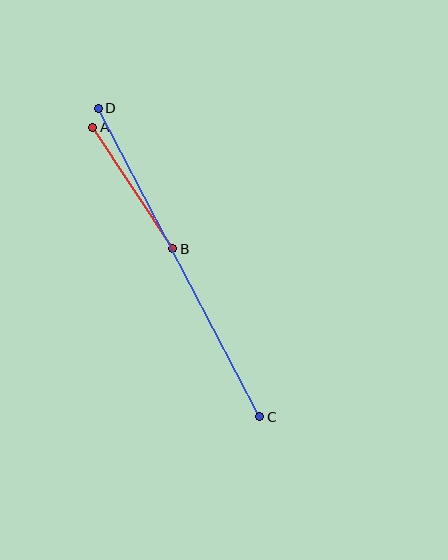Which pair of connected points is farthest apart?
Points C and D are farthest apart.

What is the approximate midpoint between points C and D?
The midpoint is at approximately (179, 263) pixels.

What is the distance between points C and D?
The distance is approximately 348 pixels.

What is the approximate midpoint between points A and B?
The midpoint is at approximately (133, 188) pixels.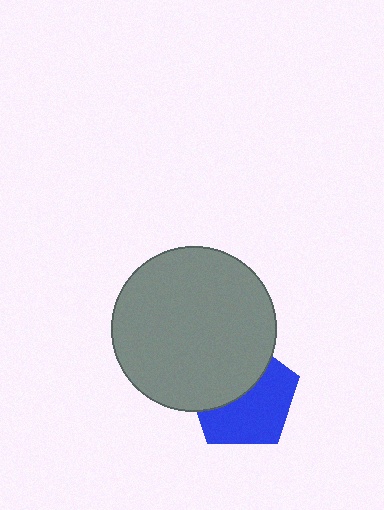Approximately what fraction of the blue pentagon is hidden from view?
Roughly 45% of the blue pentagon is hidden behind the gray circle.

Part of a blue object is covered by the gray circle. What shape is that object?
It is a pentagon.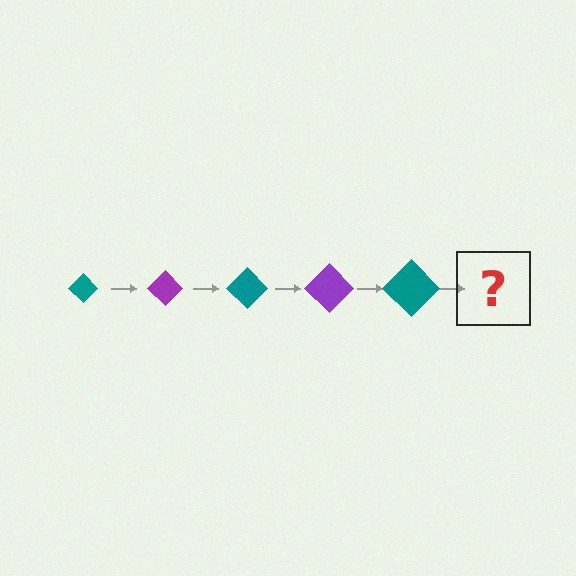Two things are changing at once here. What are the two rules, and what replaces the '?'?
The two rules are that the diamond grows larger each step and the color cycles through teal and purple. The '?' should be a purple diamond, larger than the previous one.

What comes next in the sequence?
The next element should be a purple diamond, larger than the previous one.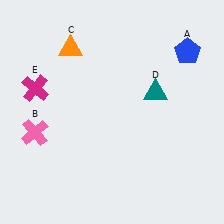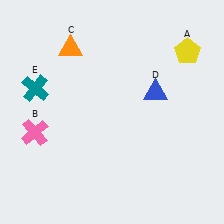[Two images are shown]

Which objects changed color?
A changed from blue to yellow. D changed from teal to blue. E changed from magenta to teal.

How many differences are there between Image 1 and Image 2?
There are 3 differences between the two images.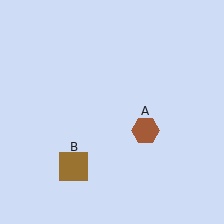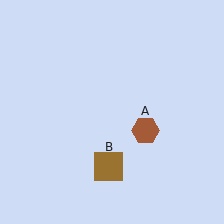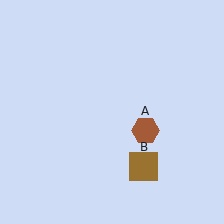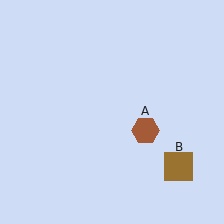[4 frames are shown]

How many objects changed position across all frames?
1 object changed position: brown square (object B).